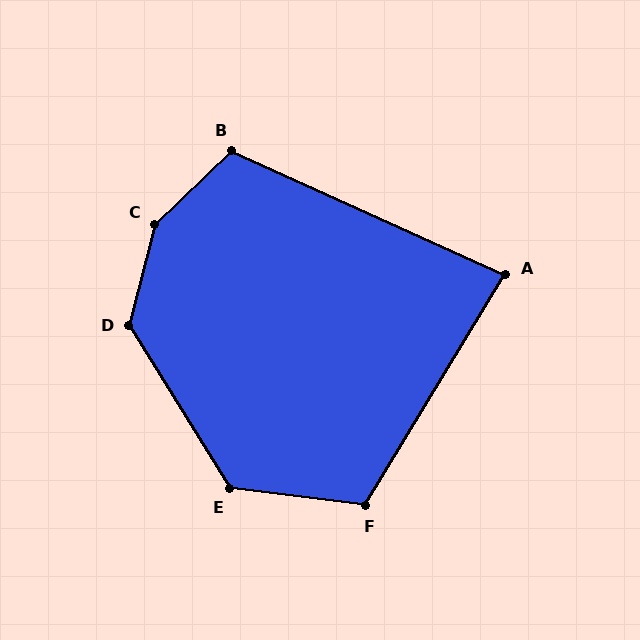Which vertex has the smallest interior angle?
A, at approximately 83 degrees.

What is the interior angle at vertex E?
Approximately 129 degrees (obtuse).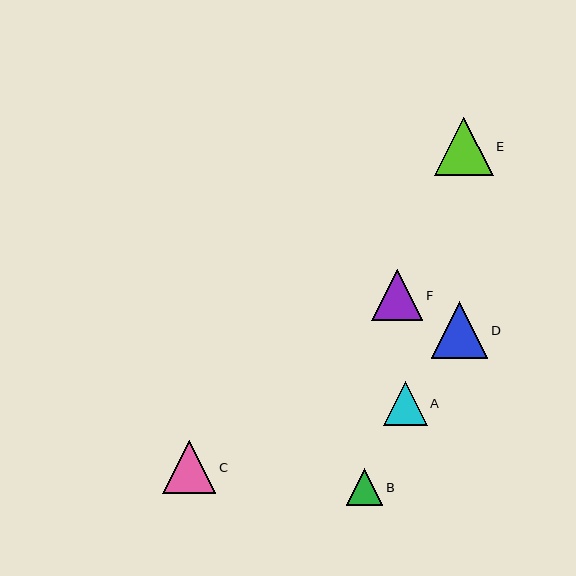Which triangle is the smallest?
Triangle B is the smallest with a size of approximately 36 pixels.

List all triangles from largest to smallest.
From largest to smallest: E, D, C, F, A, B.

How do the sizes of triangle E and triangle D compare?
Triangle E and triangle D are approximately the same size.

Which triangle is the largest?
Triangle E is the largest with a size of approximately 58 pixels.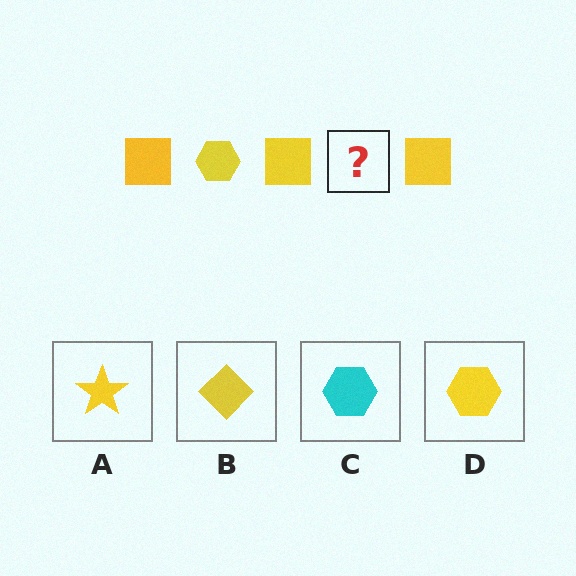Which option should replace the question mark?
Option D.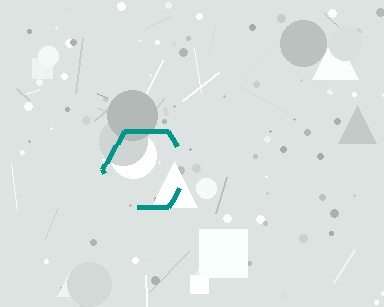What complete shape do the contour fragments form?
The contour fragments form a hexagon.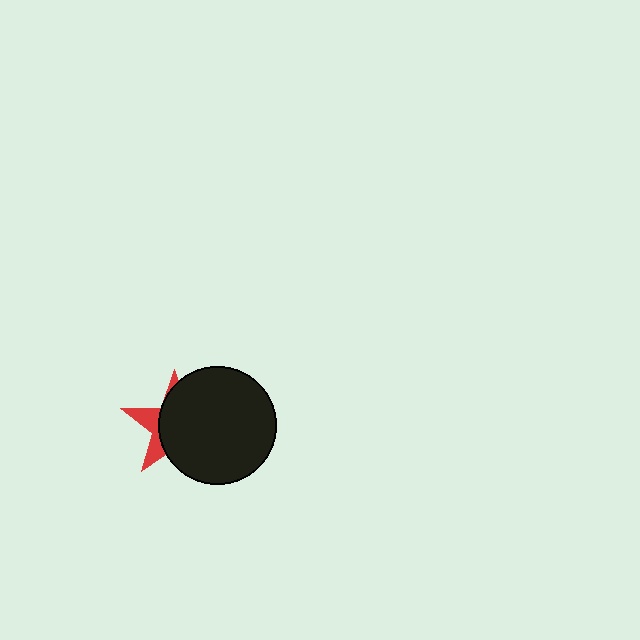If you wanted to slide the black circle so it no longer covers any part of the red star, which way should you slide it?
Slide it right — that is the most direct way to separate the two shapes.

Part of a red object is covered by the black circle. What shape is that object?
It is a star.